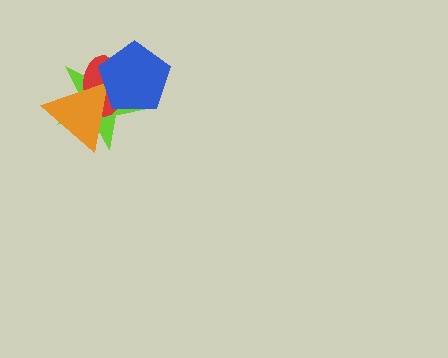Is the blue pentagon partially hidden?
No, no other shape covers it.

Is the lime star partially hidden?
Yes, it is partially covered by another shape.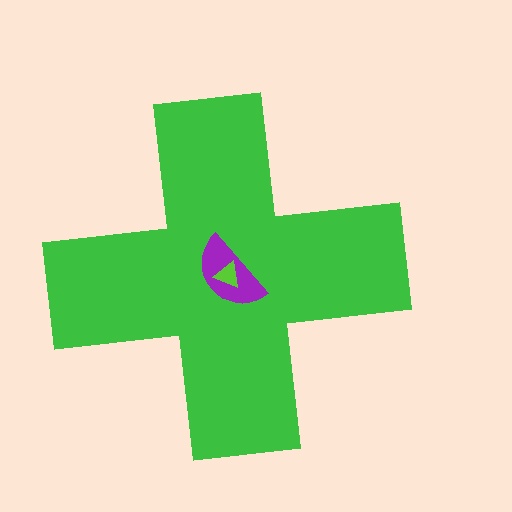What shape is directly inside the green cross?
The purple semicircle.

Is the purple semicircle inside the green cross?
Yes.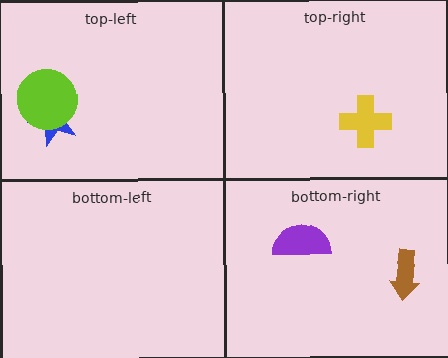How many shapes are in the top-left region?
2.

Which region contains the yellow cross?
The top-right region.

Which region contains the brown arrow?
The bottom-right region.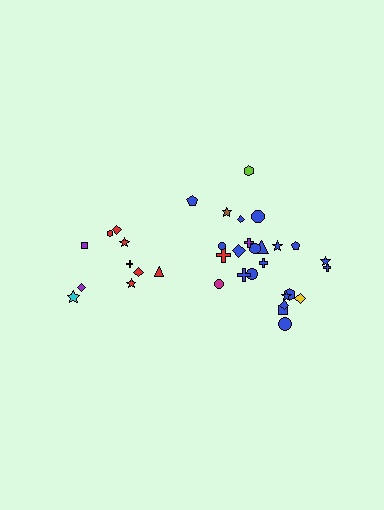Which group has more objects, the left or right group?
The right group.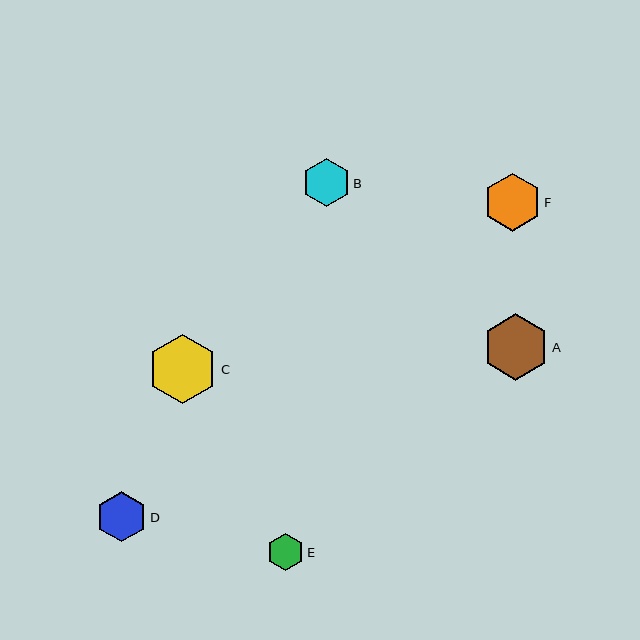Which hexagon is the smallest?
Hexagon E is the smallest with a size of approximately 37 pixels.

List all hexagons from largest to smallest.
From largest to smallest: C, A, F, D, B, E.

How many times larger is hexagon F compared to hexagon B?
Hexagon F is approximately 1.2 times the size of hexagon B.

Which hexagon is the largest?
Hexagon C is the largest with a size of approximately 70 pixels.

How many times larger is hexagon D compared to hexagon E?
Hexagon D is approximately 1.4 times the size of hexagon E.